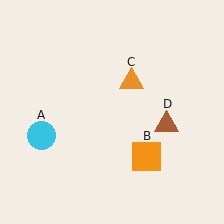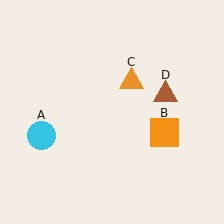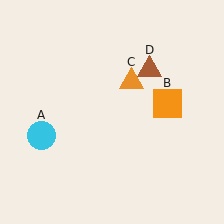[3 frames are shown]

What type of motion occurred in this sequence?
The orange square (object B), brown triangle (object D) rotated counterclockwise around the center of the scene.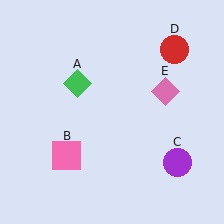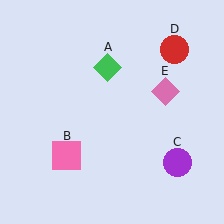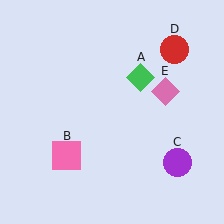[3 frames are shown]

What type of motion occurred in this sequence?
The green diamond (object A) rotated clockwise around the center of the scene.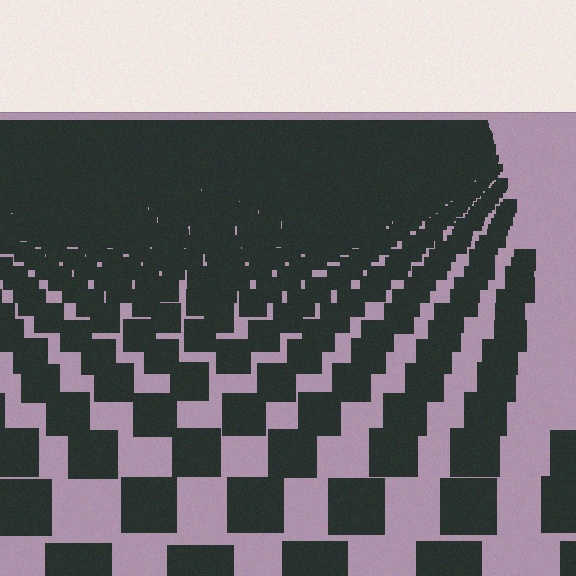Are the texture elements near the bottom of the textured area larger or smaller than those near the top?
Larger. Near the bottom, elements are closer to the viewer and appear at a bigger on-screen size.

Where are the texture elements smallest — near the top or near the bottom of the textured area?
Near the top.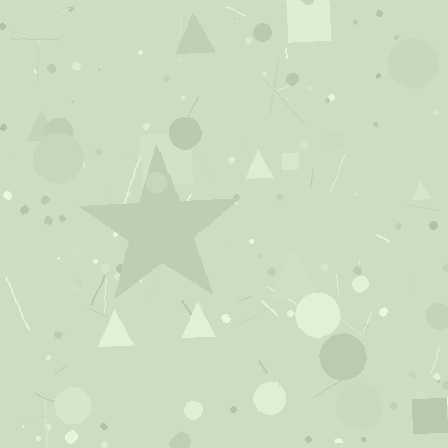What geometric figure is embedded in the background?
A star is embedded in the background.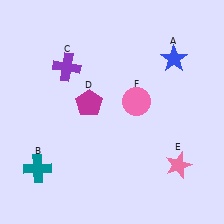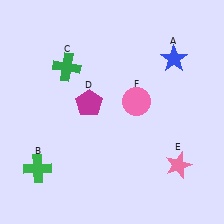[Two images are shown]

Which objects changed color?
B changed from teal to green. C changed from purple to green.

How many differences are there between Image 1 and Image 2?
There are 2 differences between the two images.